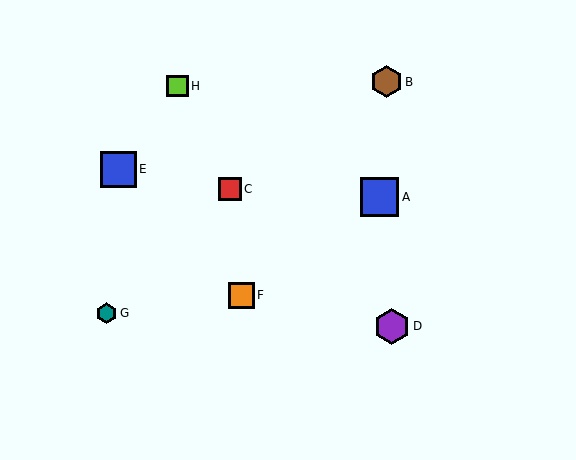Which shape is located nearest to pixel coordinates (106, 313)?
The teal hexagon (labeled G) at (107, 313) is nearest to that location.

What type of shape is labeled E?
Shape E is a blue square.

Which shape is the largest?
The blue square (labeled A) is the largest.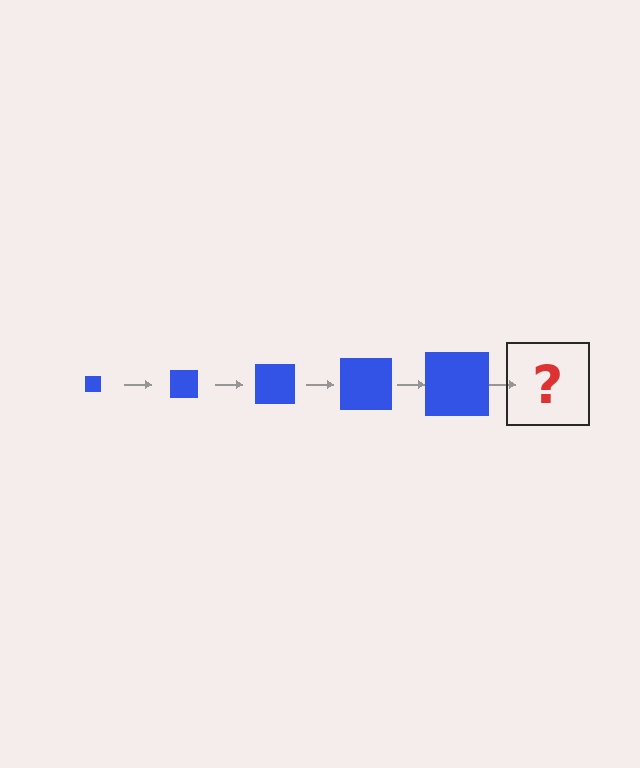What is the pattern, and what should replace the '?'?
The pattern is that the square gets progressively larger each step. The '?' should be a blue square, larger than the previous one.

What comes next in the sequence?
The next element should be a blue square, larger than the previous one.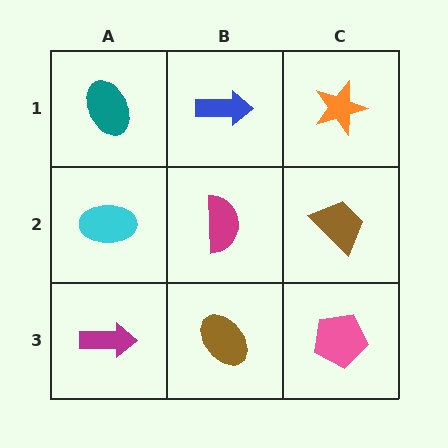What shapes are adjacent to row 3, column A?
A cyan ellipse (row 2, column A), a brown ellipse (row 3, column B).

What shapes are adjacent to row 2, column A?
A teal ellipse (row 1, column A), a magenta arrow (row 3, column A), a magenta semicircle (row 2, column B).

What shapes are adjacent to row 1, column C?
A brown trapezoid (row 2, column C), a blue arrow (row 1, column B).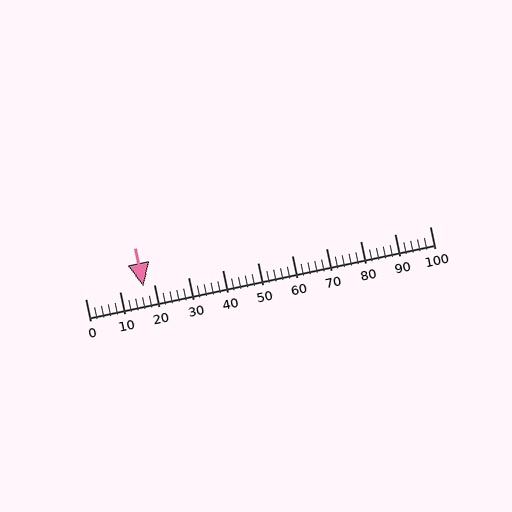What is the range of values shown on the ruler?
The ruler shows values from 0 to 100.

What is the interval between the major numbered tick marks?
The major tick marks are spaced 10 units apart.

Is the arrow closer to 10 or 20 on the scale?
The arrow is closer to 20.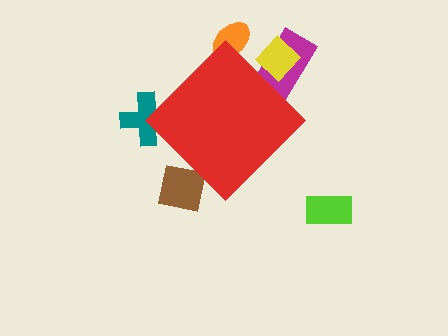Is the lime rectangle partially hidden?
No, the lime rectangle is fully visible.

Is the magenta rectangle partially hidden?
Yes, the magenta rectangle is partially hidden behind the red diamond.